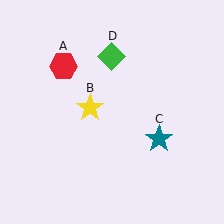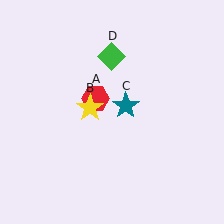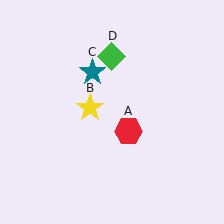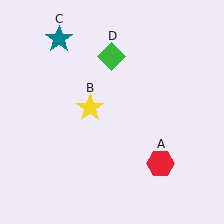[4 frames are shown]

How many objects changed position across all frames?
2 objects changed position: red hexagon (object A), teal star (object C).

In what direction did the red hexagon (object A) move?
The red hexagon (object A) moved down and to the right.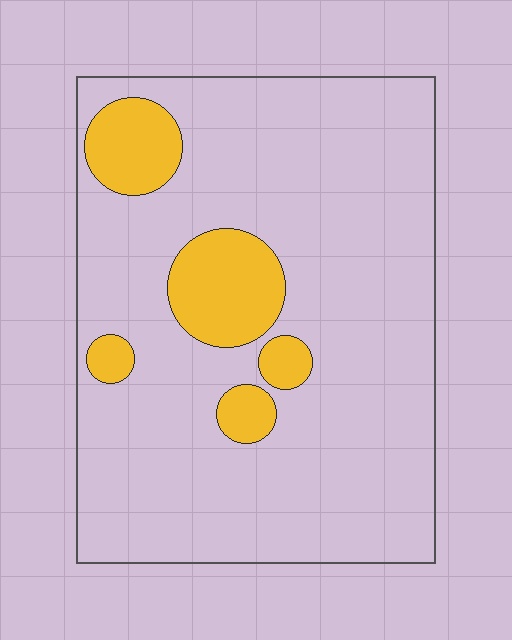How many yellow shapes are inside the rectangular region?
5.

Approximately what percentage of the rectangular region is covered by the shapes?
Approximately 15%.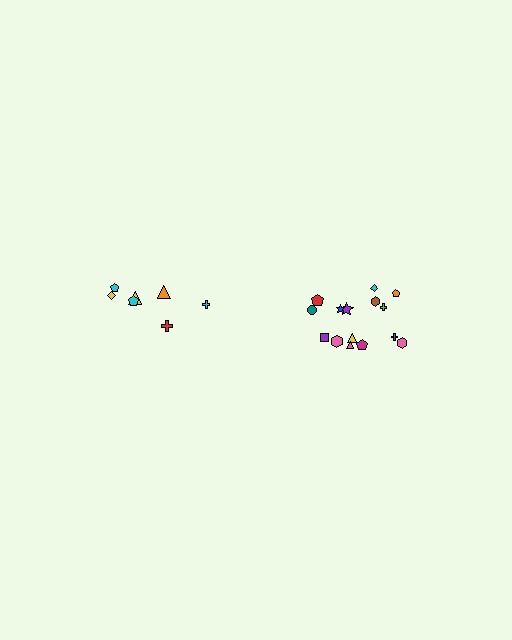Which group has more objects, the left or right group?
The right group.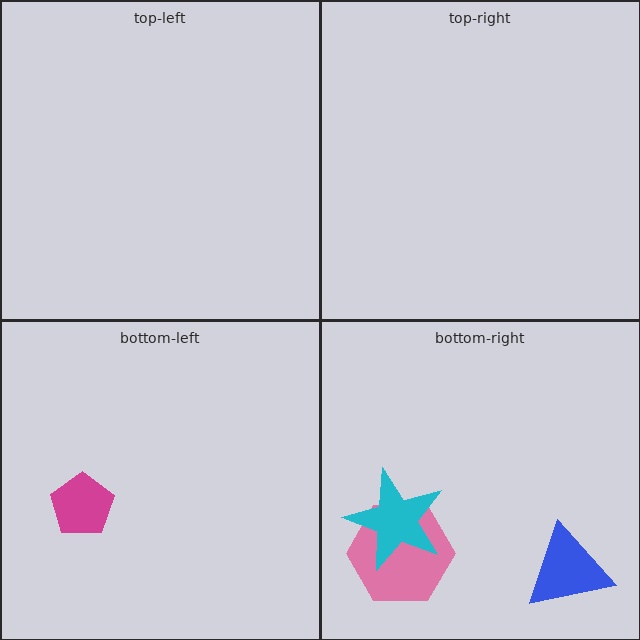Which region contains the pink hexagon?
The bottom-right region.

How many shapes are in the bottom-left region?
1.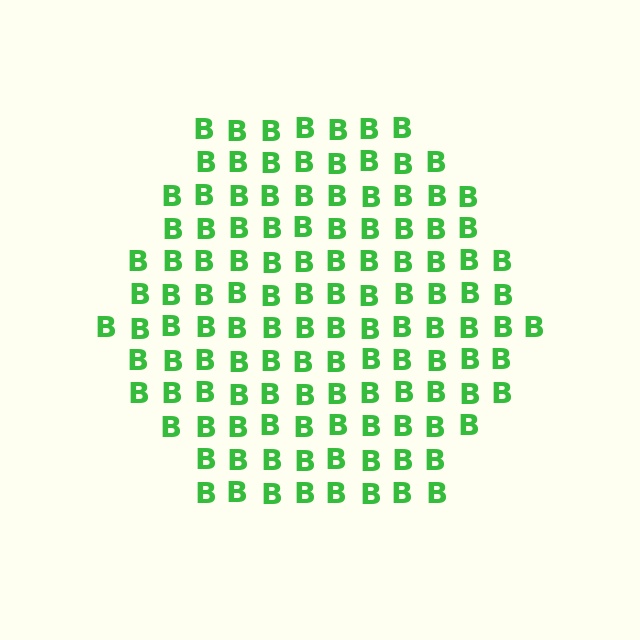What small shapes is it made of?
It is made of small letter B's.